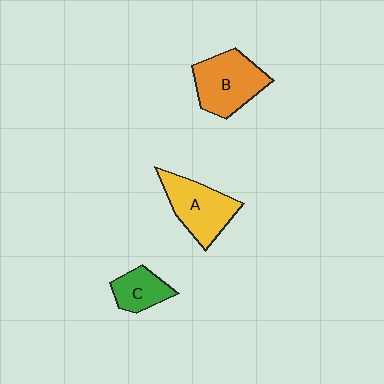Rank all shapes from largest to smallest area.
From largest to smallest: B (orange), A (yellow), C (green).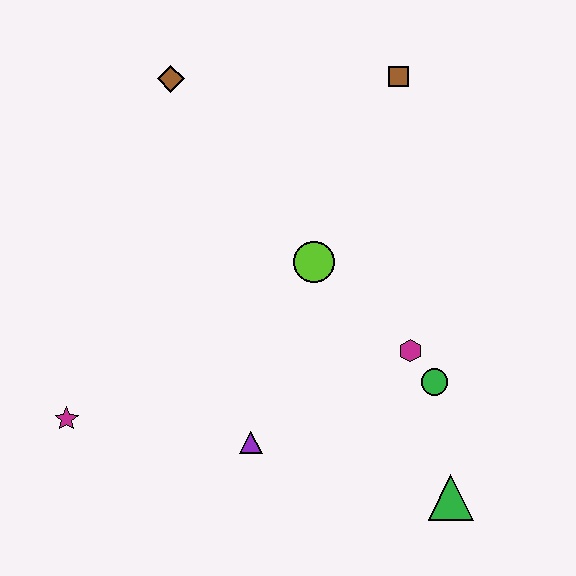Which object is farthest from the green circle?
The brown diamond is farthest from the green circle.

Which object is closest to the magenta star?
The purple triangle is closest to the magenta star.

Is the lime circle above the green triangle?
Yes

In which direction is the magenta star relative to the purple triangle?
The magenta star is to the left of the purple triangle.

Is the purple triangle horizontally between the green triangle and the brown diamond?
Yes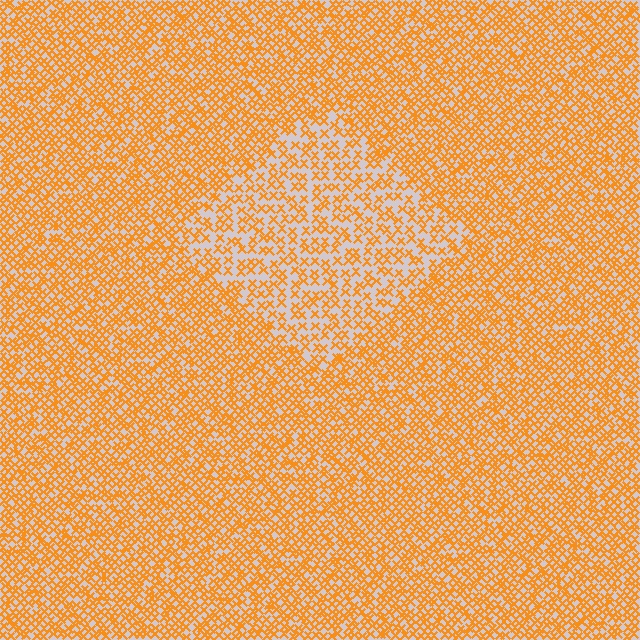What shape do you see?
I see a diamond.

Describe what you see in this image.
The image contains small orange elements arranged at two different densities. A diamond-shaped region is visible where the elements are less densely packed than the surrounding area.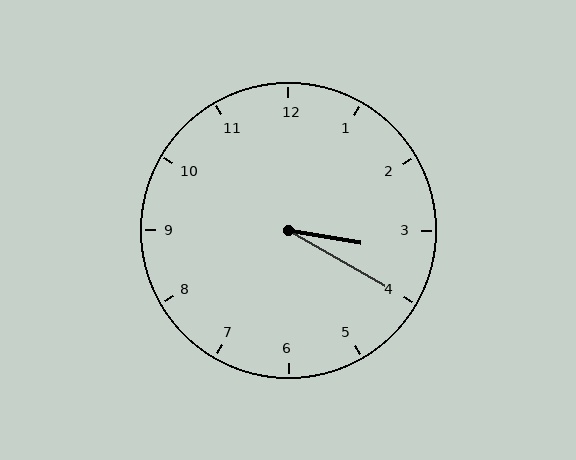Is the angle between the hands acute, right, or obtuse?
It is acute.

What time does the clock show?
3:20.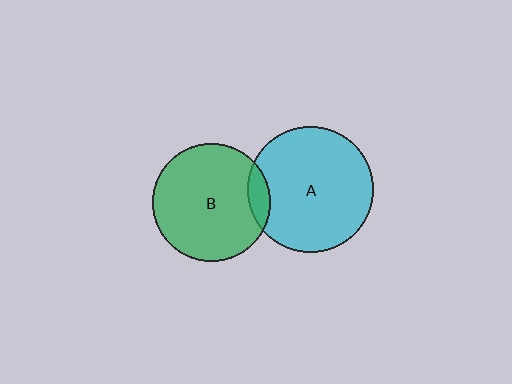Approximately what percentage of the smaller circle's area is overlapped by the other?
Approximately 10%.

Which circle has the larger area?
Circle A (cyan).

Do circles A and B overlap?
Yes.